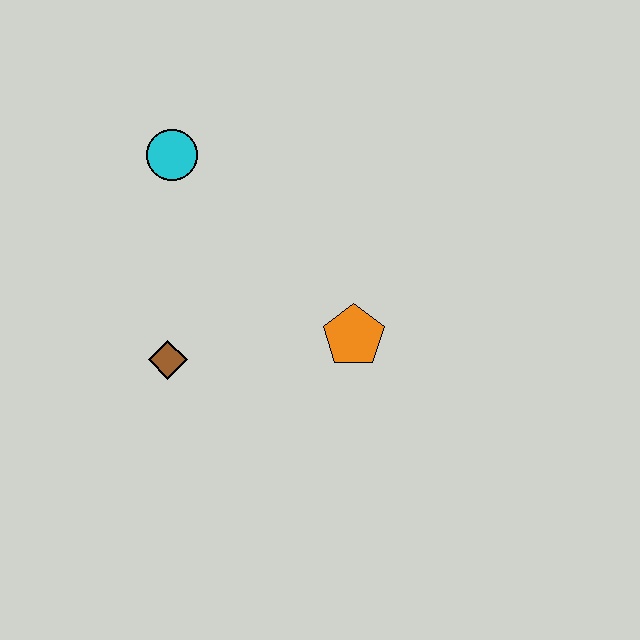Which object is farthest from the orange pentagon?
The cyan circle is farthest from the orange pentagon.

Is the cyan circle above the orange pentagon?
Yes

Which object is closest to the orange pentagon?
The brown diamond is closest to the orange pentagon.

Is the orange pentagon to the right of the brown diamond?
Yes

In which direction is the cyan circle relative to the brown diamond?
The cyan circle is above the brown diamond.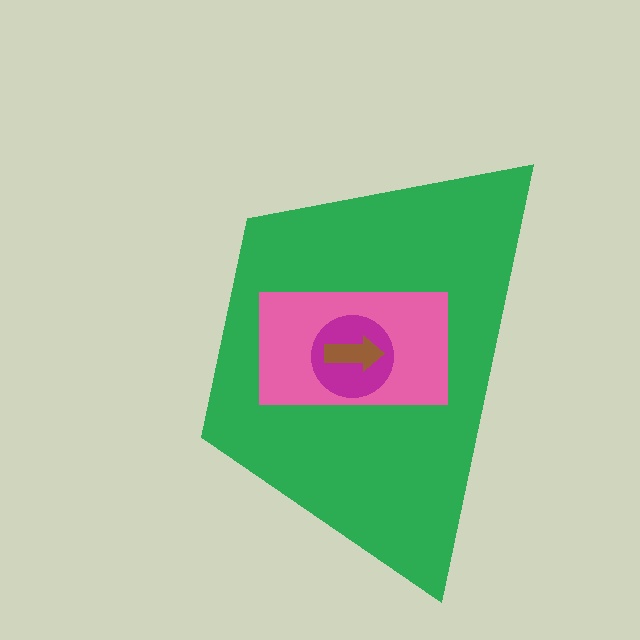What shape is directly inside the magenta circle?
The brown arrow.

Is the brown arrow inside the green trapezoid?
Yes.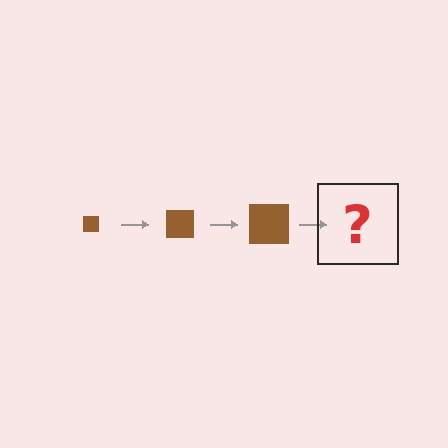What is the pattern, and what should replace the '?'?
The pattern is that the square gets progressively larger each step. The '?' should be a brown square, larger than the previous one.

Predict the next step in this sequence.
The next step is a brown square, larger than the previous one.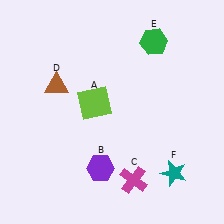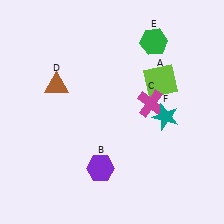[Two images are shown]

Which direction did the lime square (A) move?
The lime square (A) moved right.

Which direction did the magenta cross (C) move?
The magenta cross (C) moved up.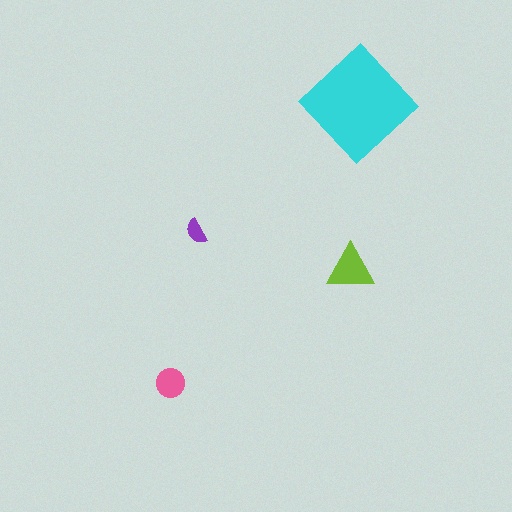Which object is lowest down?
The pink circle is bottommost.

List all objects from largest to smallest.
The cyan diamond, the lime triangle, the pink circle, the purple semicircle.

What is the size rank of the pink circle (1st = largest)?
3rd.